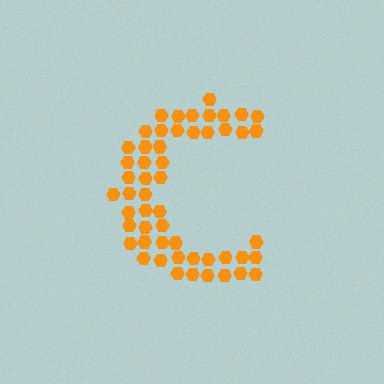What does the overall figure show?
The overall figure shows the letter C.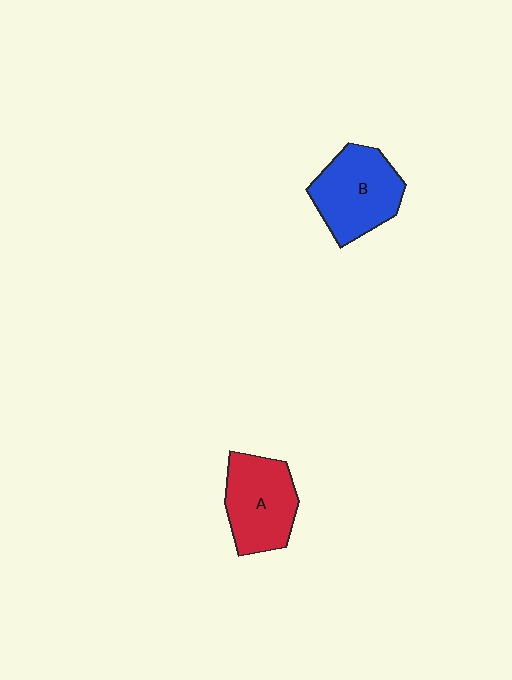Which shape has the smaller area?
Shape A (red).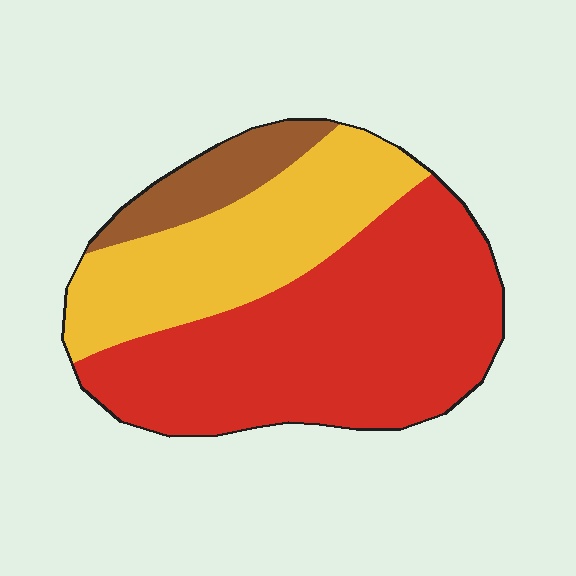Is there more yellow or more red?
Red.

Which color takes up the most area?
Red, at roughly 55%.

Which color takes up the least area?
Brown, at roughly 10%.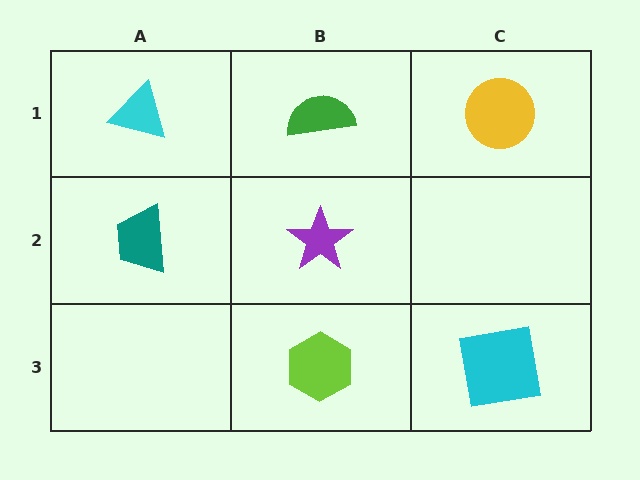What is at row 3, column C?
A cyan square.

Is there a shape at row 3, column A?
No, that cell is empty.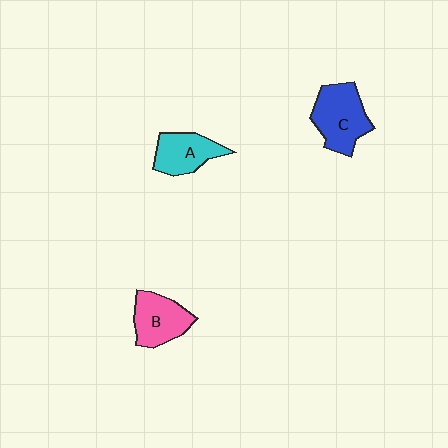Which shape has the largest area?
Shape C (blue).